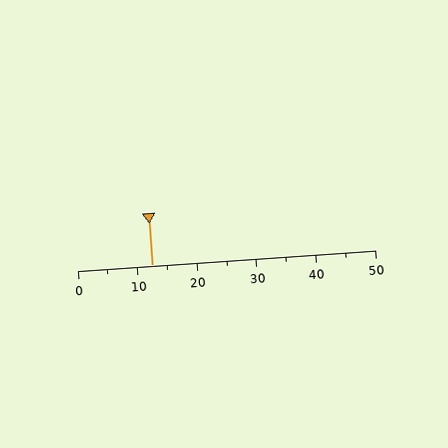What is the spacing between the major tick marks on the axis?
The major ticks are spaced 10 apart.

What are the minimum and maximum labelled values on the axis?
The axis runs from 0 to 50.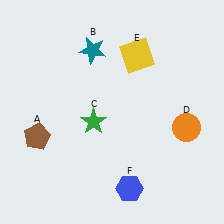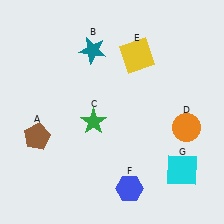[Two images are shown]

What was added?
A cyan square (G) was added in Image 2.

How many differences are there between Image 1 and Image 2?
There is 1 difference between the two images.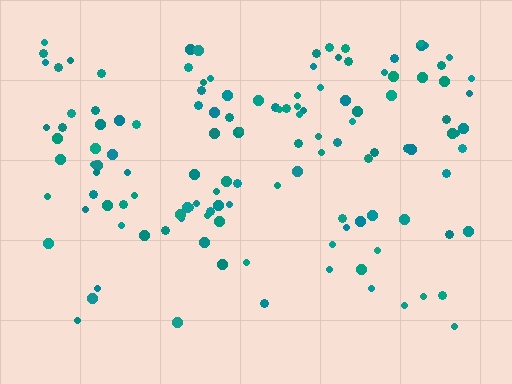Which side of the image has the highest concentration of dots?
The top.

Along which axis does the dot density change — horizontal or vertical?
Vertical.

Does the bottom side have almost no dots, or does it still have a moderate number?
Still a moderate number, just noticeably fewer than the top.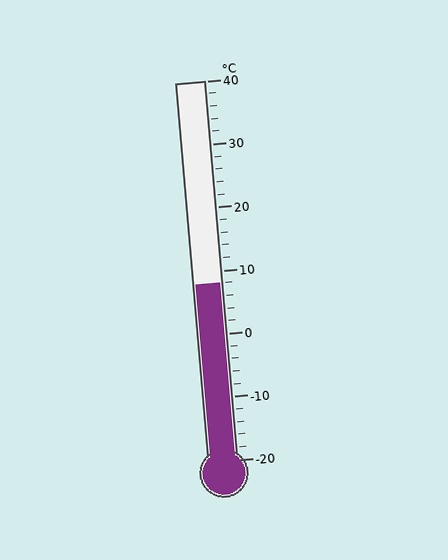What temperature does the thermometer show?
The thermometer shows approximately 8°C.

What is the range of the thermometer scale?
The thermometer scale ranges from -20°C to 40°C.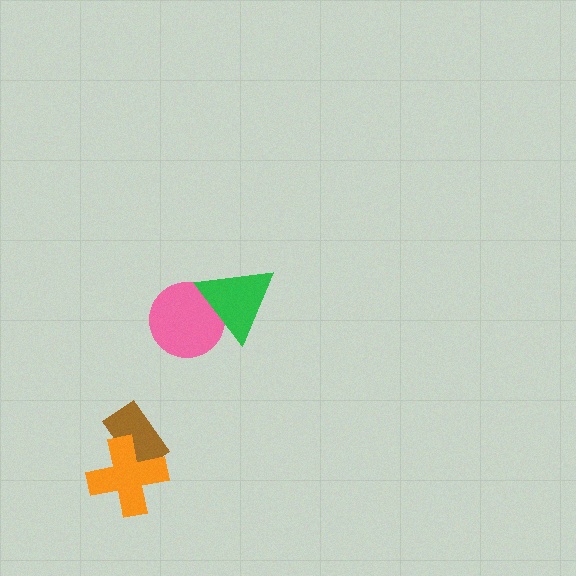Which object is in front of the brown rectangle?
The orange cross is in front of the brown rectangle.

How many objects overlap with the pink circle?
1 object overlaps with the pink circle.